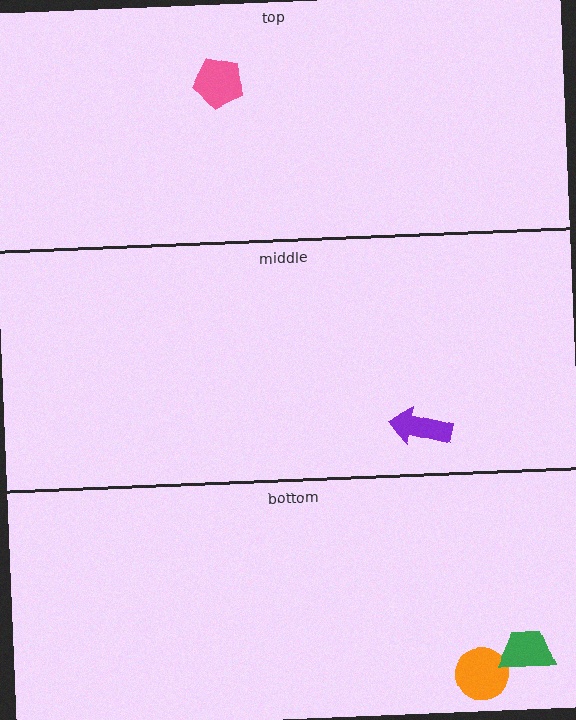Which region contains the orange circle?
The bottom region.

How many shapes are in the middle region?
1.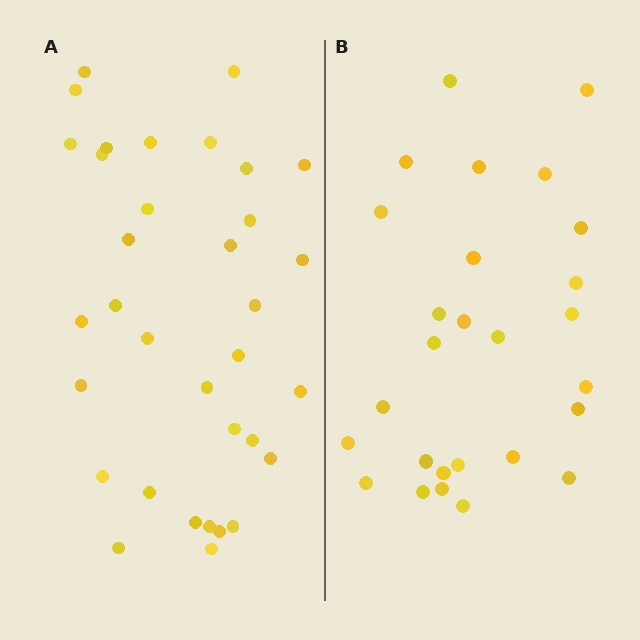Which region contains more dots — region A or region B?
Region A (the left region) has more dots.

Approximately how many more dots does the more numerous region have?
Region A has roughly 8 or so more dots than region B.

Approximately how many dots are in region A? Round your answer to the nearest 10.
About 30 dots. (The exact count is 34, which rounds to 30.)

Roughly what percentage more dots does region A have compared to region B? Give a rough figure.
About 25% more.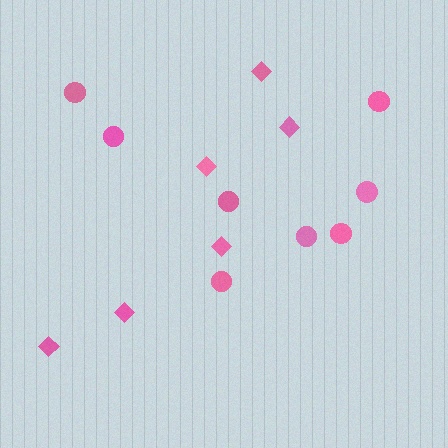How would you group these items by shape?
There are 2 groups: one group of circles (8) and one group of diamonds (6).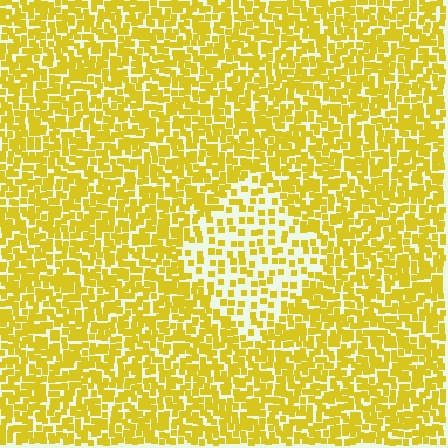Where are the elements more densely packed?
The elements are more densely packed outside the diamond boundary.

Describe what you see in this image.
The image contains small yellow elements arranged at two different densities. A diamond-shaped region is visible where the elements are less densely packed than the surrounding area.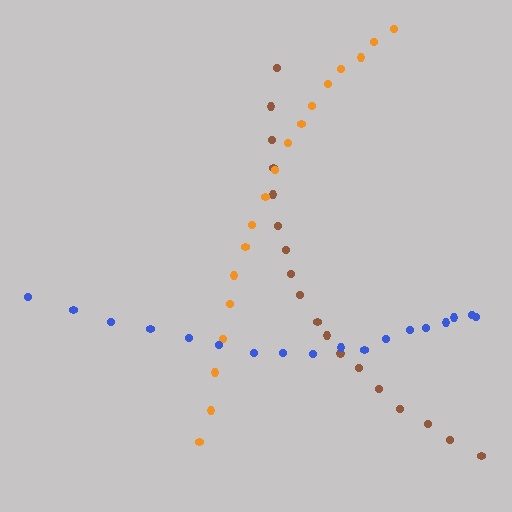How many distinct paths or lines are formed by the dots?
There are 3 distinct paths.